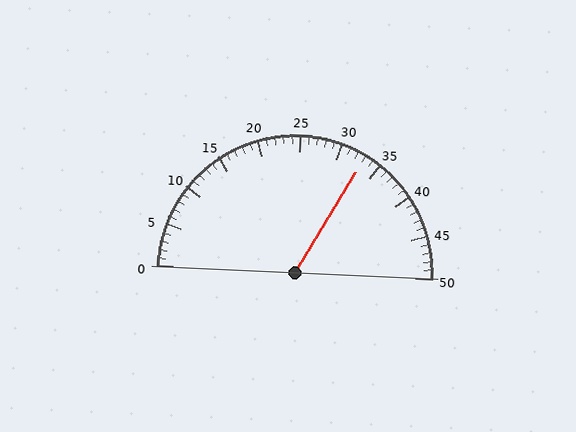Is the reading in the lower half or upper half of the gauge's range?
The reading is in the upper half of the range (0 to 50).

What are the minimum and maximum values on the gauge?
The gauge ranges from 0 to 50.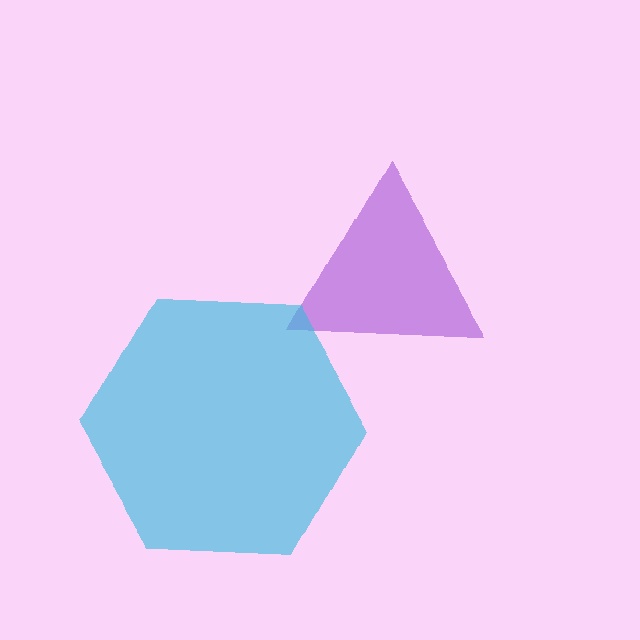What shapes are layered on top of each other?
The layered shapes are: a purple triangle, a cyan hexagon.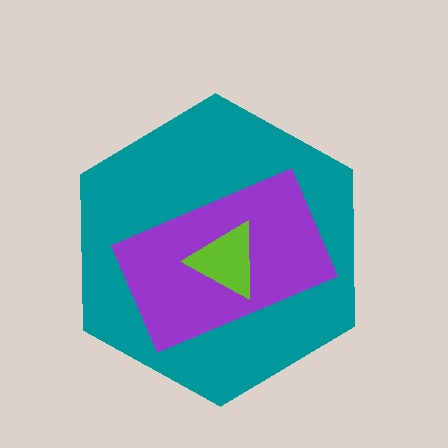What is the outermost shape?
The teal hexagon.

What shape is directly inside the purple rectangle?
The lime triangle.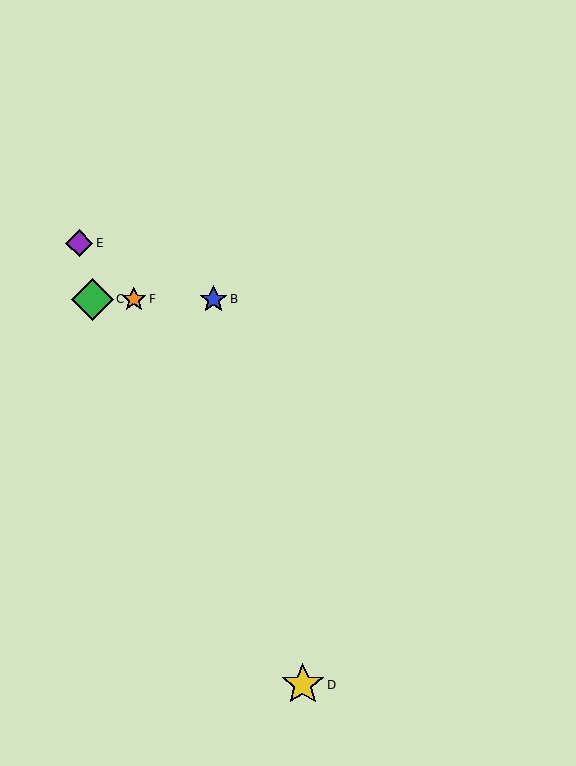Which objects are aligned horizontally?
Objects A, B, C, F are aligned horizontally.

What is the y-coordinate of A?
Object A is at y≈299.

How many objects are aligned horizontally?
4 objects (A, B, C, F) are aligned horizontally.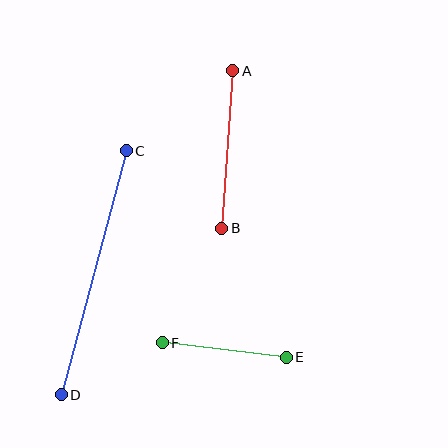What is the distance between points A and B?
The distance is approximately 158 pixels.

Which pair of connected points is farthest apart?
Points C and D are farthest apart.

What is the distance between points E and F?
The distance is approximately 125 pixels.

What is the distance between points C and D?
The distance is approximately 253 pixels.